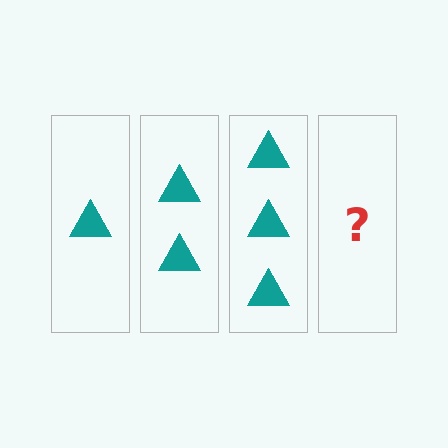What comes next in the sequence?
The next element should be 4 triangles.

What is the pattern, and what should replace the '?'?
The pattern is that each step adds one more triangle. The '?' should be 4 triangles.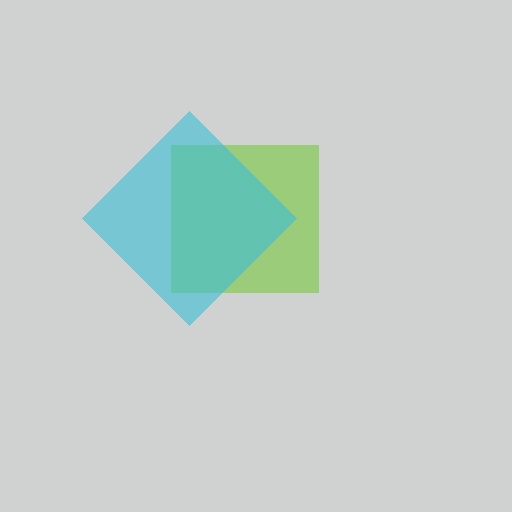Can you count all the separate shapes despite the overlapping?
Yes, there are 2 separate shapes.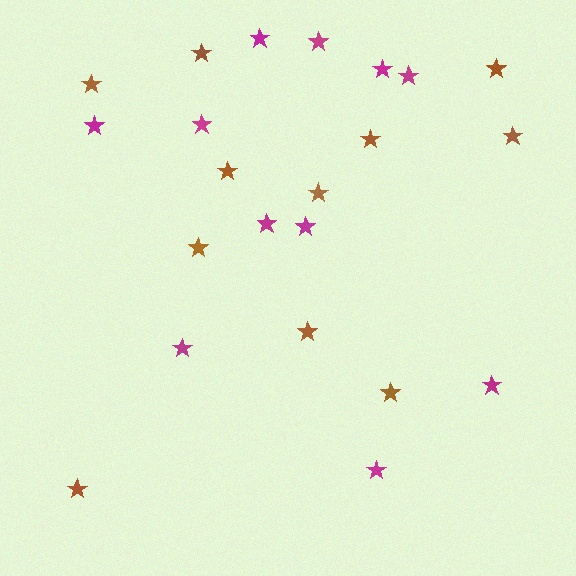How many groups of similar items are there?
There are 2 groups: one group of brown stars (11) and one group of magenta stars (11).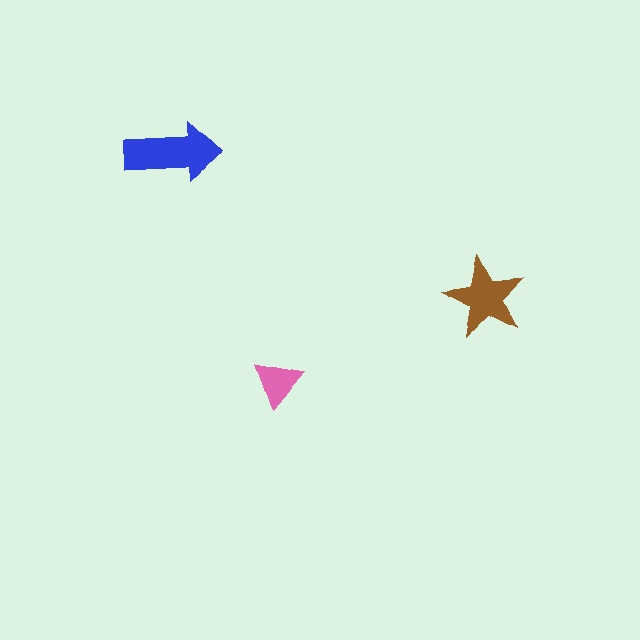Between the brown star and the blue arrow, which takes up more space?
The blue arrow.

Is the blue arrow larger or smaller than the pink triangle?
Larger.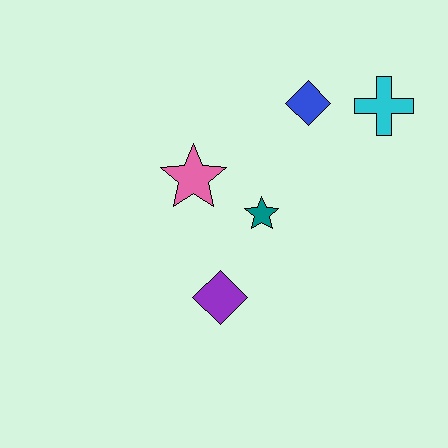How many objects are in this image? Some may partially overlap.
There are 5 objects.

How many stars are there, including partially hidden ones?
There are 2 stars.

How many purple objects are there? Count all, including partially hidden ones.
There is 1 purple object.